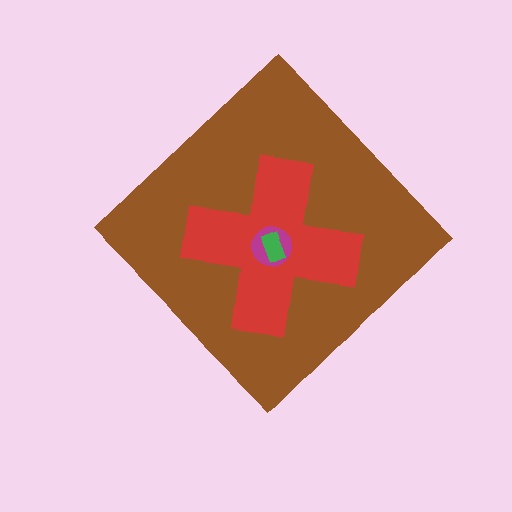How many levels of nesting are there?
4.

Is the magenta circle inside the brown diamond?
Yes.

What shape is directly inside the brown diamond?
The red cross.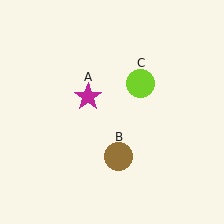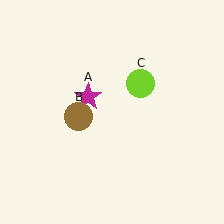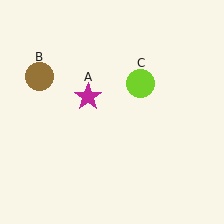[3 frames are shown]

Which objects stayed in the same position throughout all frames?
Magenta star (object A) and lime circle (object C) remained stationary.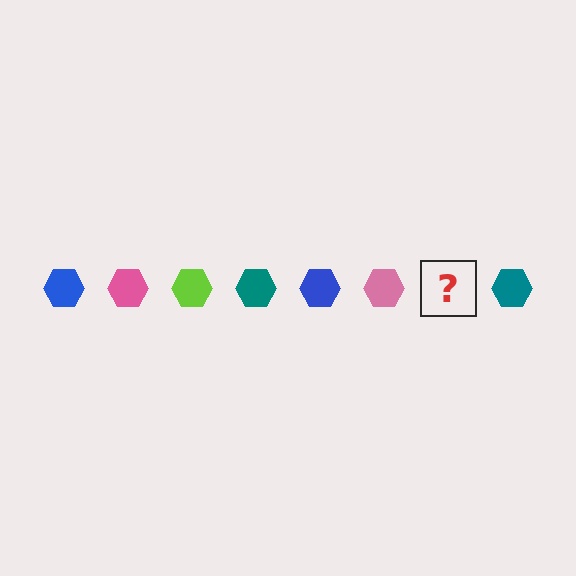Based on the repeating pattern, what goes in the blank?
The blank should be a lime hexagon.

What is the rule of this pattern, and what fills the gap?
The rule is that the pattern cycles through blue, pink, lime, teal hexagons. The gap should be filled with a lime hexagon.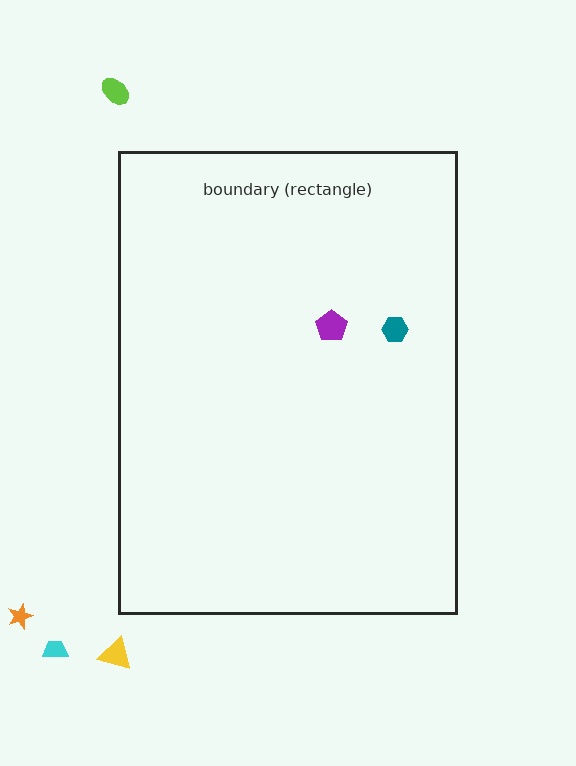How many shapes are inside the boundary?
2 inside, 4 outside.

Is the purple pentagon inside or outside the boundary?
Inside.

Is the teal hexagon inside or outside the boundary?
Inside.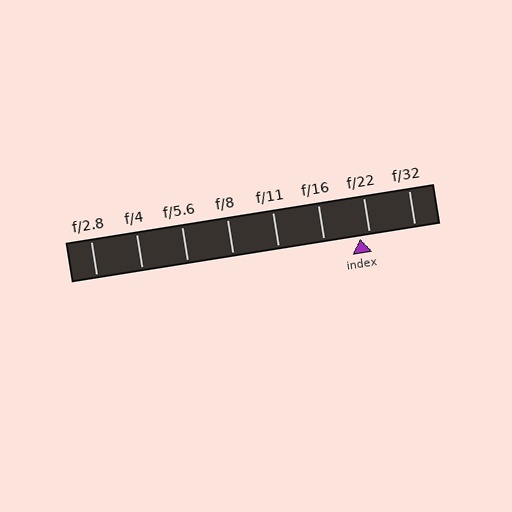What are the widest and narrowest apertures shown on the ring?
The widest aperture shown is f/2.8 and the narrowest is f/32.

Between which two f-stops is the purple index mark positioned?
The index mark is between f/16 and f/22.